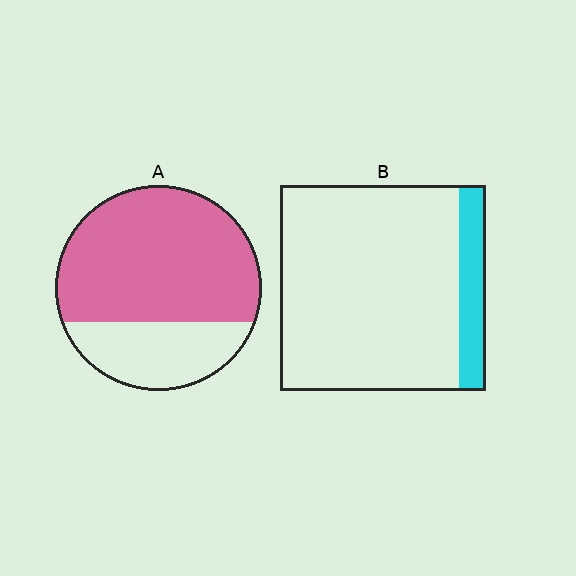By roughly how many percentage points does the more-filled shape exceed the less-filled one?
By roughly 60 percentage points (A over B).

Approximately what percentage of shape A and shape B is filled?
A is approximately 70% and B is approximately 15%.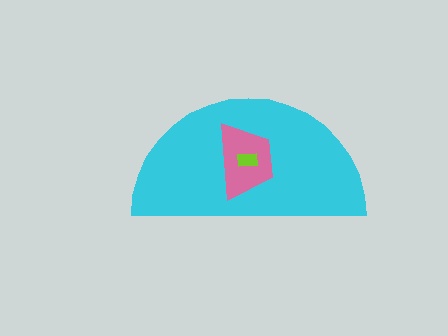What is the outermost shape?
The cyan semicircle.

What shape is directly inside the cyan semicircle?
The pink trapezoid.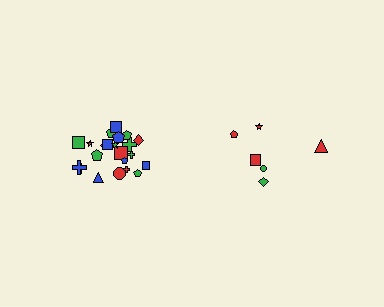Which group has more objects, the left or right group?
The left group.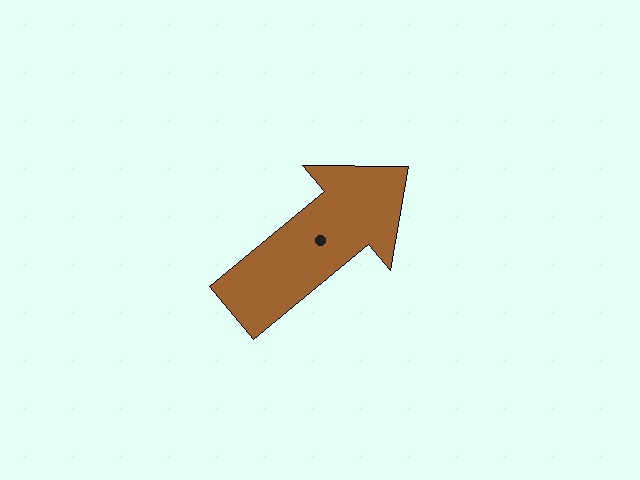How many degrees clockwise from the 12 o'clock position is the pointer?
Approximately 50 degrees.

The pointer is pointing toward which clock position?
Roughly 2 o'clock.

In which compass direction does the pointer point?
Northeast.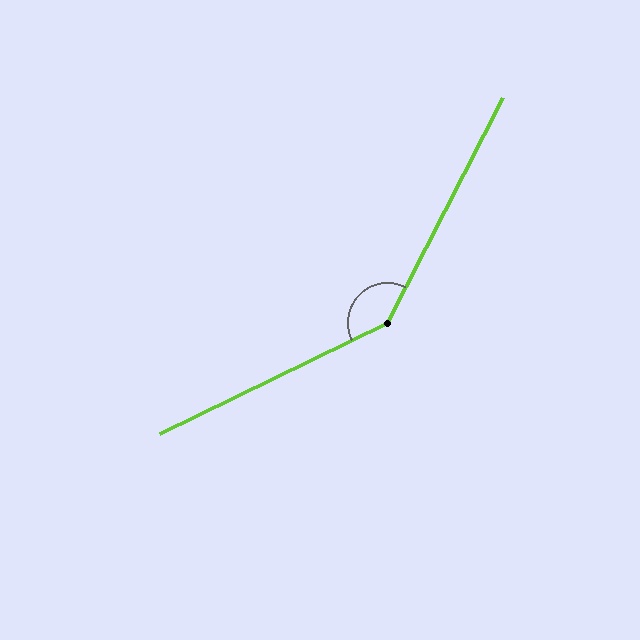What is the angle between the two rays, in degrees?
Approximately 143 degrees.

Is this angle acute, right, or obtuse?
It is obtuse.